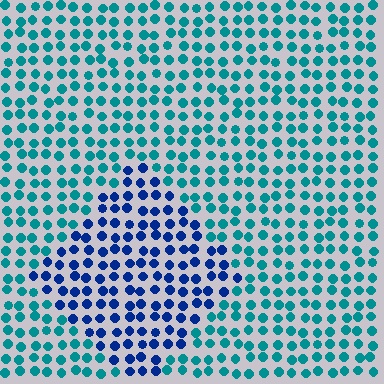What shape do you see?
I see a diamond.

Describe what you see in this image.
The image is filled with small teal elements in a uniform arrangement. A diamond-shaped region is visible where the elements are tinted to a slightly different hue, forming a subtle color boundary.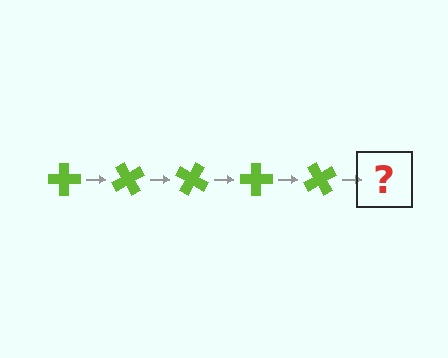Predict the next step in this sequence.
The next step is a lime cross rotated 300 degrees.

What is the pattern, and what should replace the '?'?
The pattern is that the cross rotates 60 degrees each step. The '?' should be a lime cross rotated 300 degrees.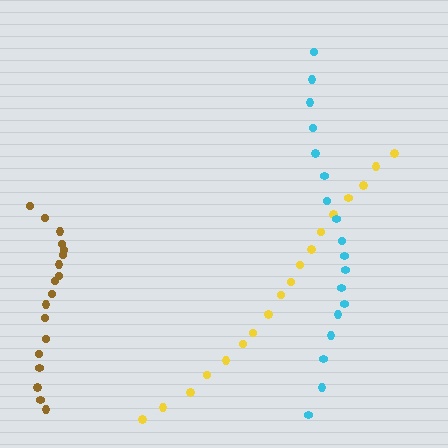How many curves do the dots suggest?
There are 3 distinct paths.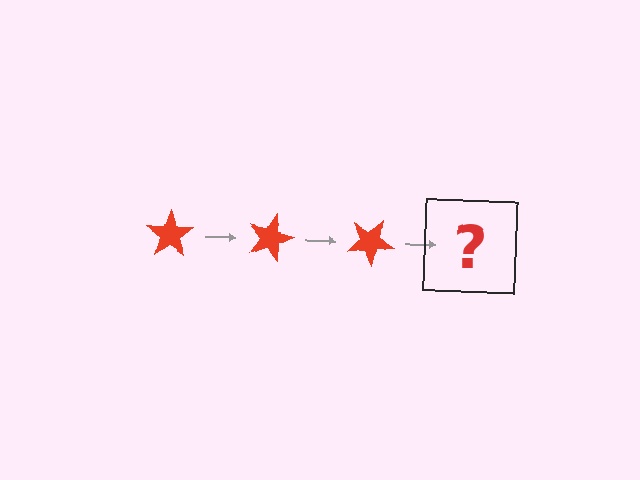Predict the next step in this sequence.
The next step is a red star rotated 45 degrees.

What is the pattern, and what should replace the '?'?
The pattern is that the star rotates 15 degrees each step. The '?' should be a red star rotated 45 degrees.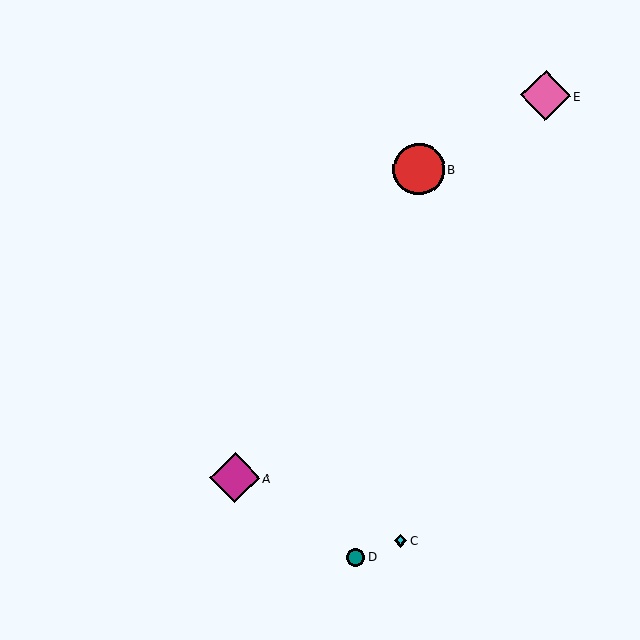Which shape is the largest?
The red circle (labeled B) is the largest.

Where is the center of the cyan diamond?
The center of the cyan diamond is at (401, 541).